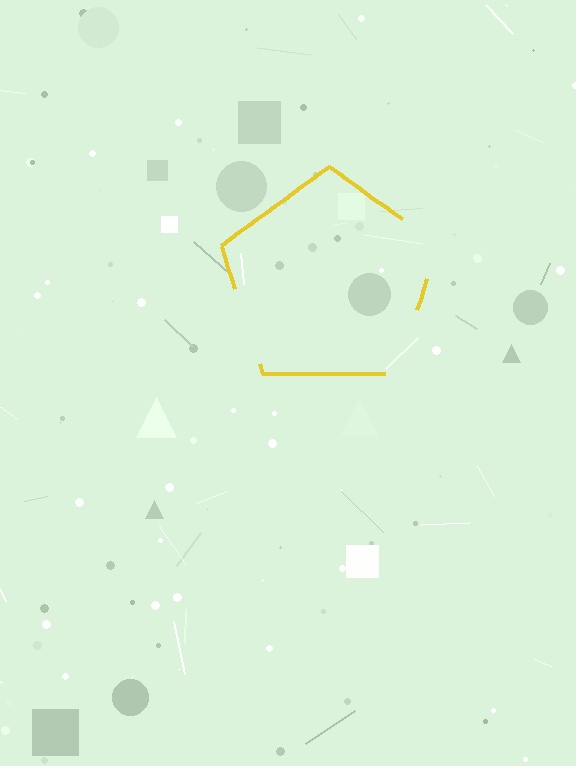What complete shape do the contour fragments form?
The contour fragments form a pentagon.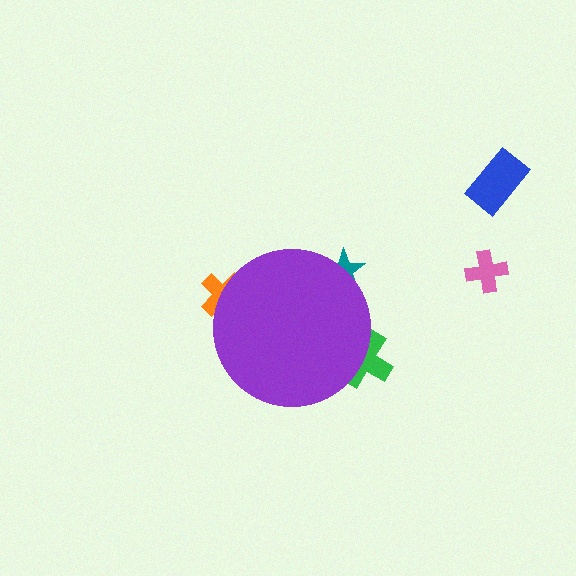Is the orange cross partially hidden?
Yes, the orange cross is partially hidden behind the purple circle.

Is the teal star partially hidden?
Yes, the teal star is partially hidden behind the purple circle.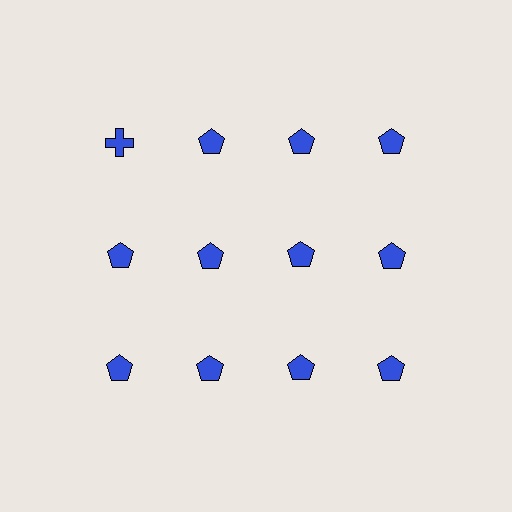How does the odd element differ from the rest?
It has a different shape: cross instead of pentagon.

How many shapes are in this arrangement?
There are 12 shapes arranged in a grid pattern.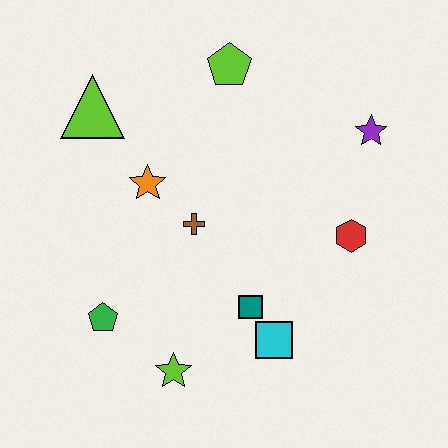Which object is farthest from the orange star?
The purple star is farthest from the orange star.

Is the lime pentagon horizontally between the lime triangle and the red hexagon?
Yes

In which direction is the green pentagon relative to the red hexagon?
The green pentagon is to the left of the red hexagon.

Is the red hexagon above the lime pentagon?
No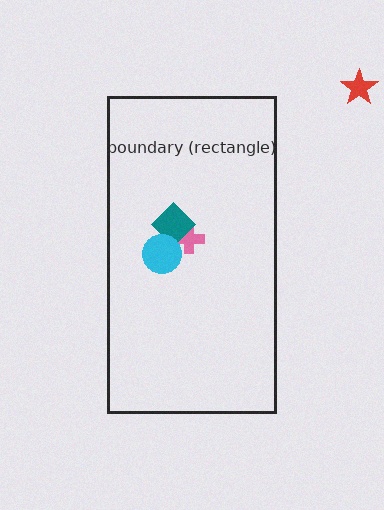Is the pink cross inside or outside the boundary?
Inside.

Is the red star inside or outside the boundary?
Outside.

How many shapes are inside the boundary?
3 inside, 1 outside.